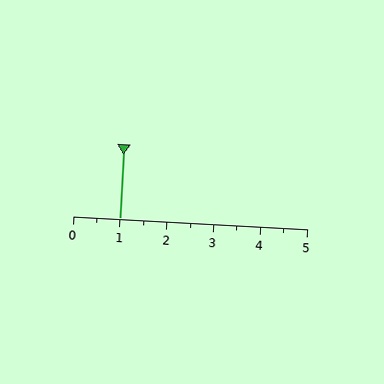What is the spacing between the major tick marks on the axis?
The major ticks are spaced 1 apart.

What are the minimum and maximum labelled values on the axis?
The axis runs from 0 to 5.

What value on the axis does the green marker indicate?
The marker indicates approximately 1.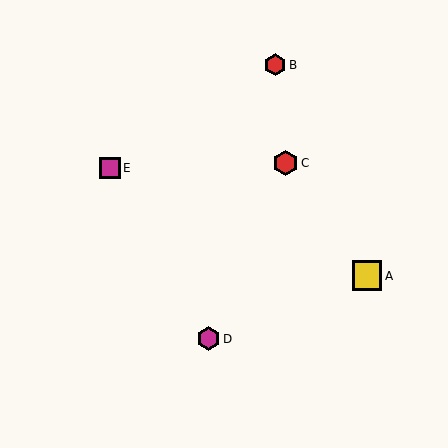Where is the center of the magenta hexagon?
The center of the magenta hexagon is at (209, 339).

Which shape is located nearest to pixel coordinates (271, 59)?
The red hexagon (labeled B) at (275, 65) is nearest to that location.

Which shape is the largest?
The yellow square (labeled A) is the largest.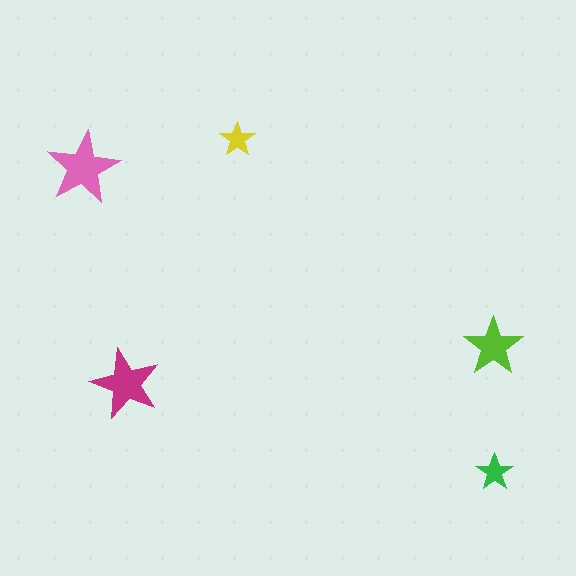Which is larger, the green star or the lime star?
The lime one.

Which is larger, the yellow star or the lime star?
The lime one.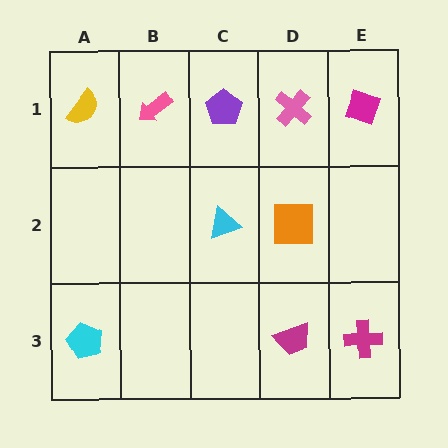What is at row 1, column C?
A purple pentagon.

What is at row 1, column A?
A yellow semicircle.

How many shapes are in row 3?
3 shapes.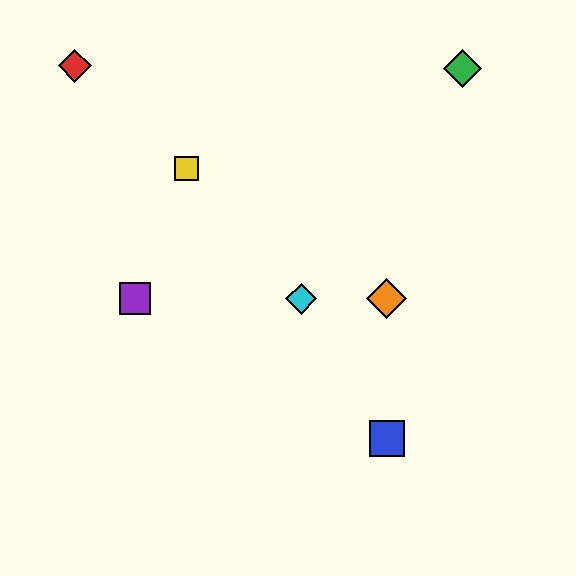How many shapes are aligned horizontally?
3 shapes (the purple square, the orange diamond, the cyan diamond) are aligned horizontally.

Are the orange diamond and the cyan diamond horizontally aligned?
Yes, both are at y≈299.